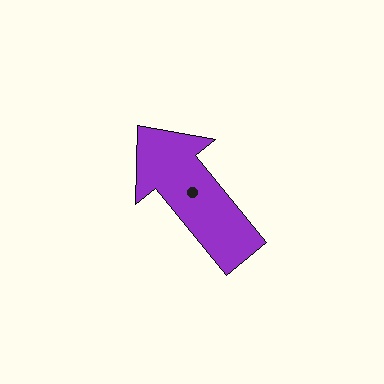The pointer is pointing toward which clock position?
Roughly 11 o'clock.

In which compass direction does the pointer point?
Northwest.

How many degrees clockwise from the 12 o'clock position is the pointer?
Approximately 321 degrees.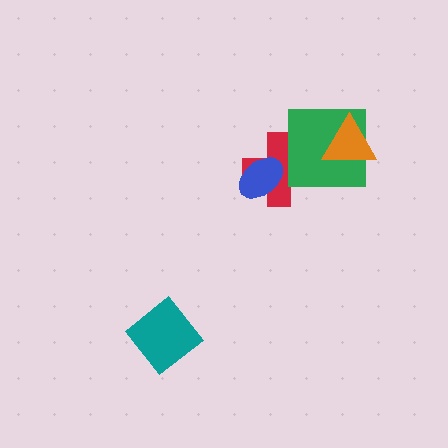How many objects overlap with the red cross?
2 objects overlap with the red cross.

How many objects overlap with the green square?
2 objects overlap with the green square.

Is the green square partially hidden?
Yes, it is partially covered by another shape.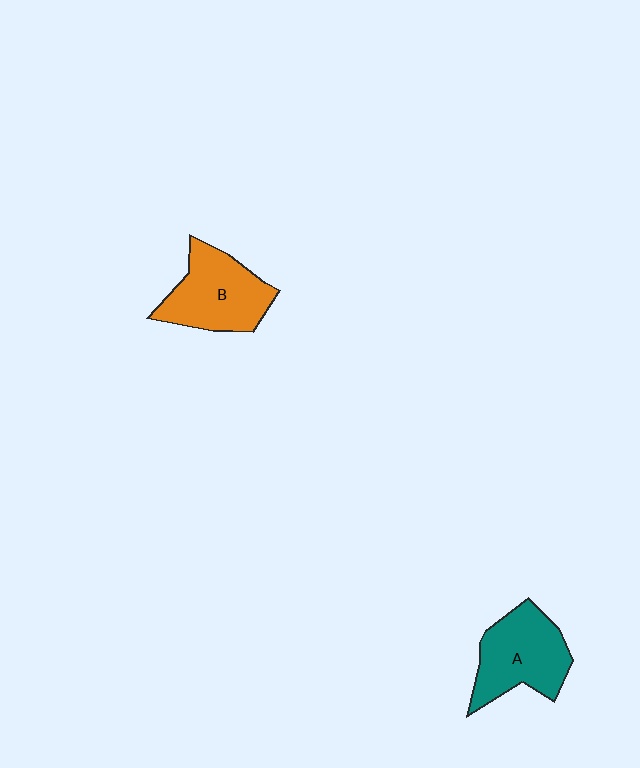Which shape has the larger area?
Shape A (teal).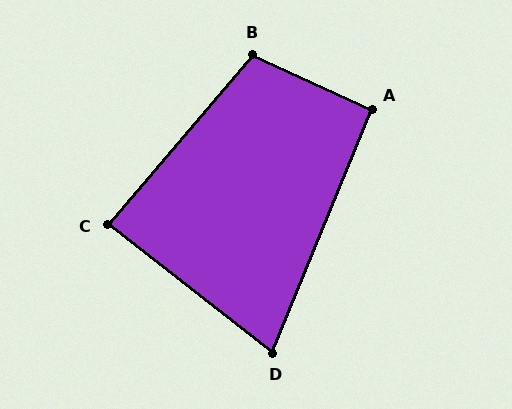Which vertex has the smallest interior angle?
D, at approximately 74 degrees.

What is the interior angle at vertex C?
Approximately 88 degrees (approximately right).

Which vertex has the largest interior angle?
B, at approximately 106 degrees.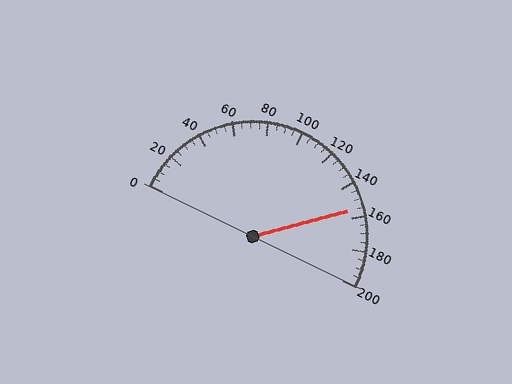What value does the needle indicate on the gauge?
The needle indicates approximately 155.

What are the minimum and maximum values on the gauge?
The gauge ranges from 0 to 200.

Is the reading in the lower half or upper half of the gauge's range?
The reading is in the upper half of the range (0 to 200).